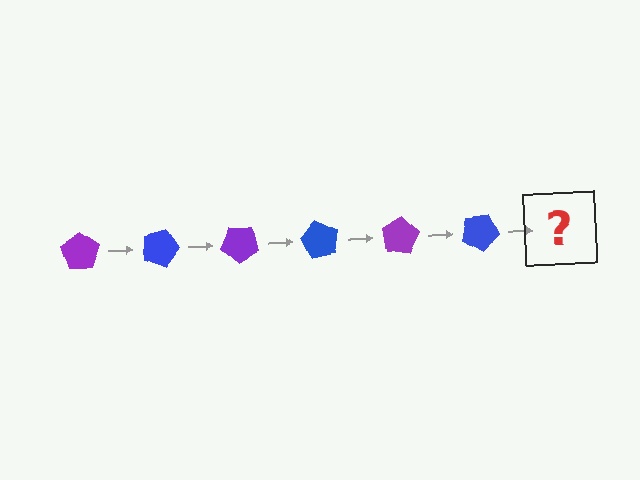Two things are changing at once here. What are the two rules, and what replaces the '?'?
The two rules are that it rotates 20 degrees each step and the color cycles through purple and blue. The '?' should be a purple pentagon, rotated 120 degrees from the start.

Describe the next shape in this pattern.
It should be a purple pentagon, rotated 120 degrees from the start.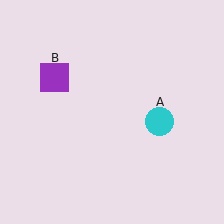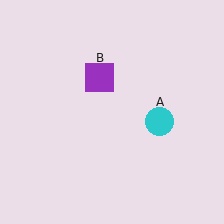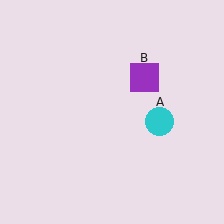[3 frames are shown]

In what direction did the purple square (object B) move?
The purple square (object B) moved right.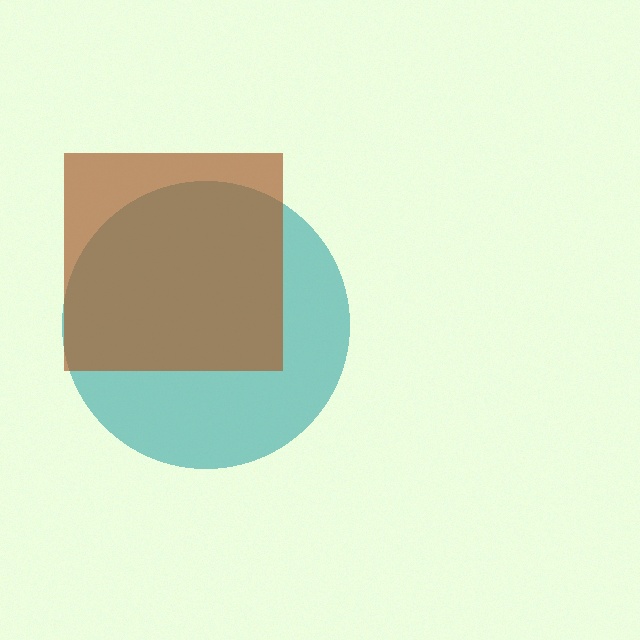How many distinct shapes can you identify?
There are 2 distinct shapes: a teal circle, a brown square.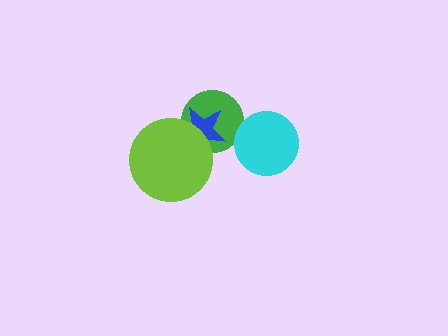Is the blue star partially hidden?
Yes, it is partially covered by another shape.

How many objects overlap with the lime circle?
2 objects overlap with the lime circle.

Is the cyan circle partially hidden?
No, no other shape covers it.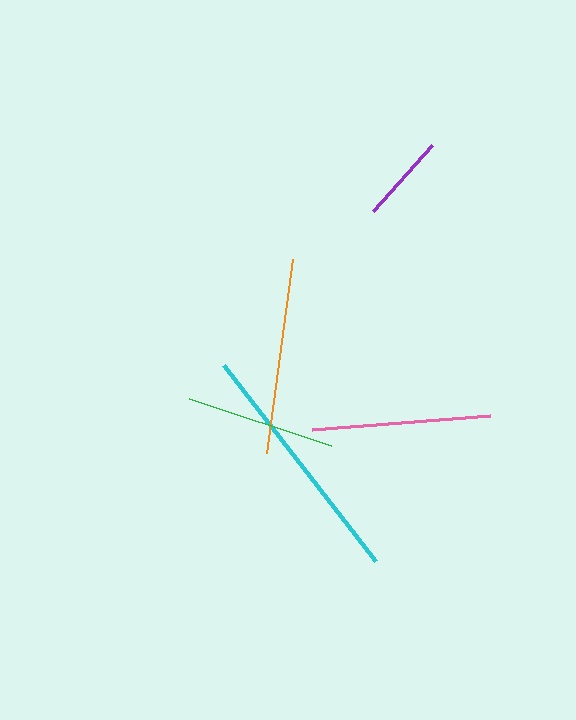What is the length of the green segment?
The green segment is approximately 149 pixels long.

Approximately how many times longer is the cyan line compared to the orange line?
The cyan line is approximately 1.3 times the length of the orange line.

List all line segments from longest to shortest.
From longest to shortest: cyan, orange, pink, green, purple.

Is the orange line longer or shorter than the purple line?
The orange line is longer than the purple line.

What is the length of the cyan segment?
The cyan segment is approximately 248 pixels long.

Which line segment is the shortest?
The purple line is the shortest at approximately 89 pixels.